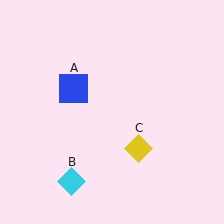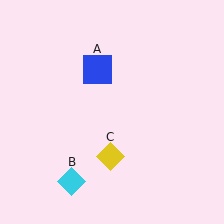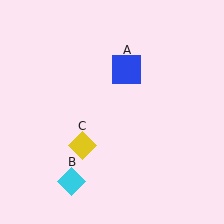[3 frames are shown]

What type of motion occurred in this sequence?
The blue square (object A), yellow diamond (object C) rotated clockwise around the center of the scene.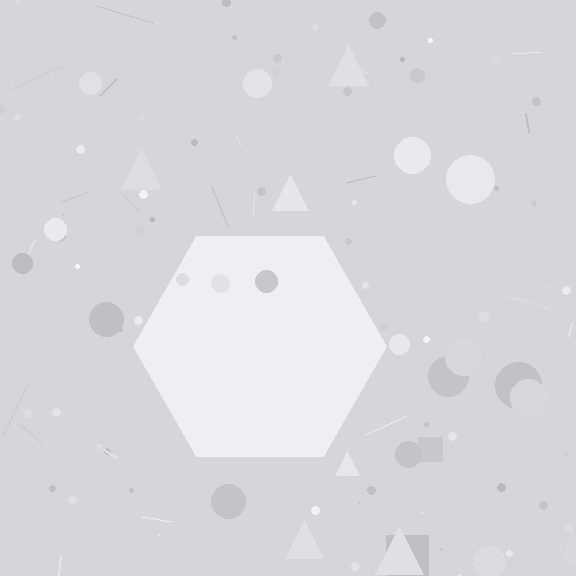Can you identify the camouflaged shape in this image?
The camouflaged shape is a hexagon.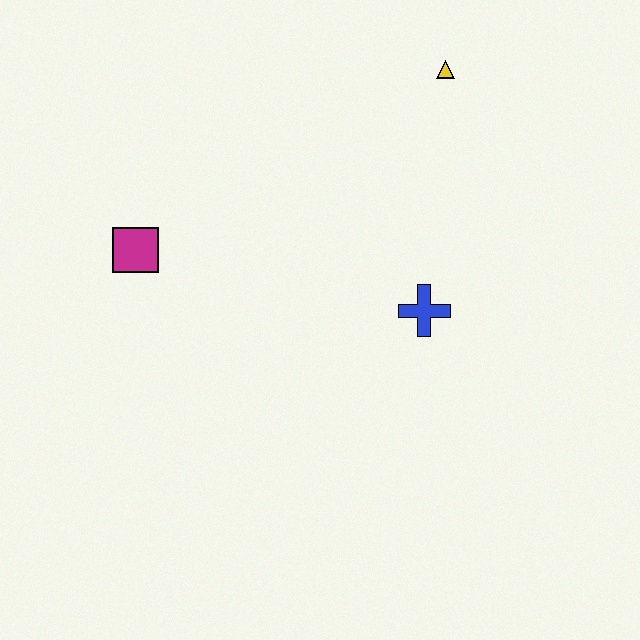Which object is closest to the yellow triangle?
The blue cross is closest to the yellow triangle.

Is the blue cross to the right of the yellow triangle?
No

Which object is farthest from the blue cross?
The magenta square is farthest from the blue cross.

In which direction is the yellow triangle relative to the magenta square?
The yellow triangle is to the right of the magenta square.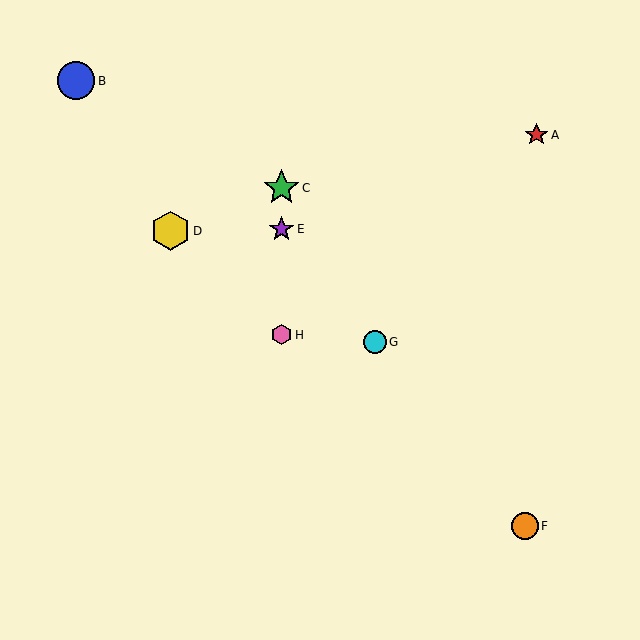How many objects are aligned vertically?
3 objects (C, E, H) are aligned vertically.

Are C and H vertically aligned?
Yes, both are at x≈282.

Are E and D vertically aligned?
No, E is at x≈282 and D is at x≈170.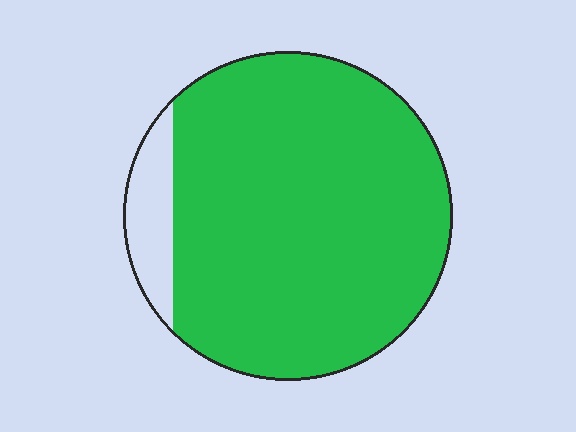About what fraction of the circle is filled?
About nine tenths (9/10).